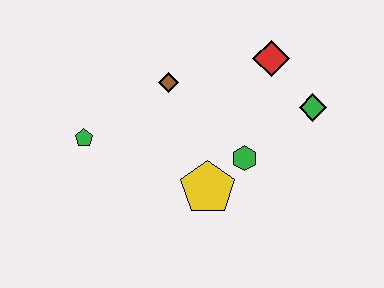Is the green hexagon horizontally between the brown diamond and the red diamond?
Yes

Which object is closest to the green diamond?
The red diamond is closest to the green diamond.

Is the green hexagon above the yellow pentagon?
Yes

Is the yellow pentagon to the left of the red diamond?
Yes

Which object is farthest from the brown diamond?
The green diamond is farthest from the brown diamond.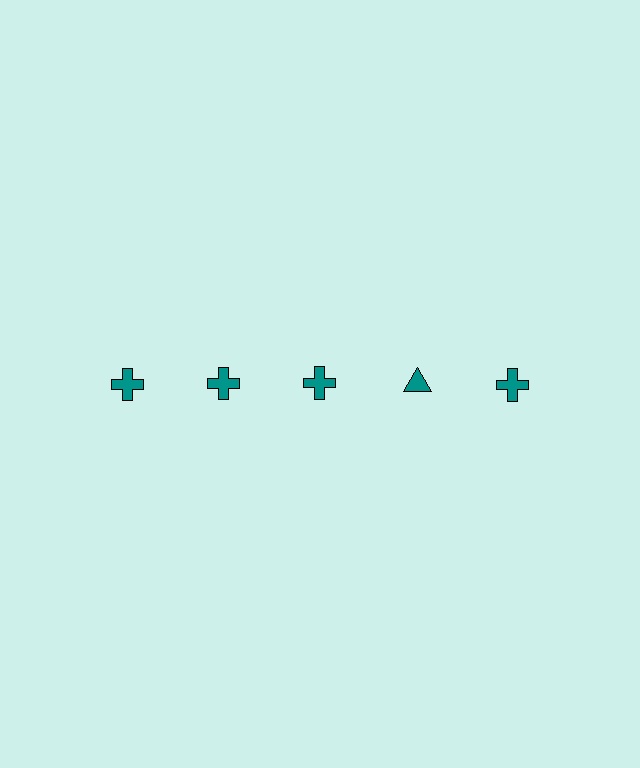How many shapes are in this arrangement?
There are 5 shapes arranged in a grid pattern.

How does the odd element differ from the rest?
It has a different shape: triangle instead of cross.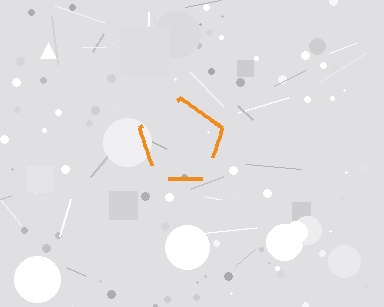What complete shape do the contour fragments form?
The contour fragments form a pentagon.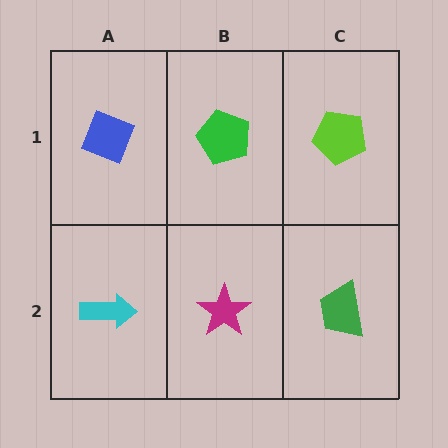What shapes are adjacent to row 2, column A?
A blue diamond (row 1, column A), a magenta star (row 2, column B).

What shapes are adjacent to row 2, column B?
A green pentagon (row 1, column B), a cyan arrow (row 2, column A), a green trapezoid (row 2, column C).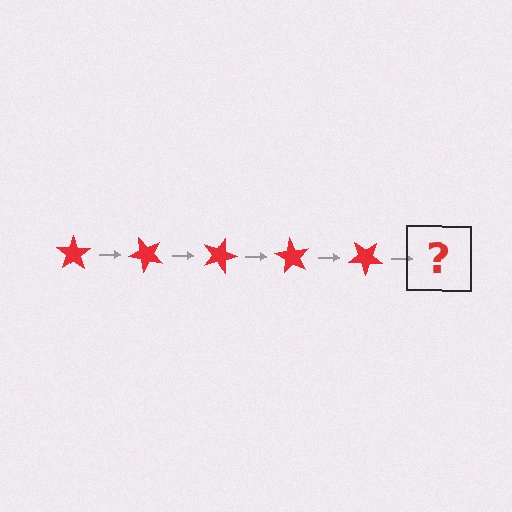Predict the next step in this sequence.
The next step is a red star rotated 225 degrees.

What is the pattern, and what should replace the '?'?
The pattern is that the star rotates 45 degrees each step. The '?' should be a red star rotated 225 degrees.